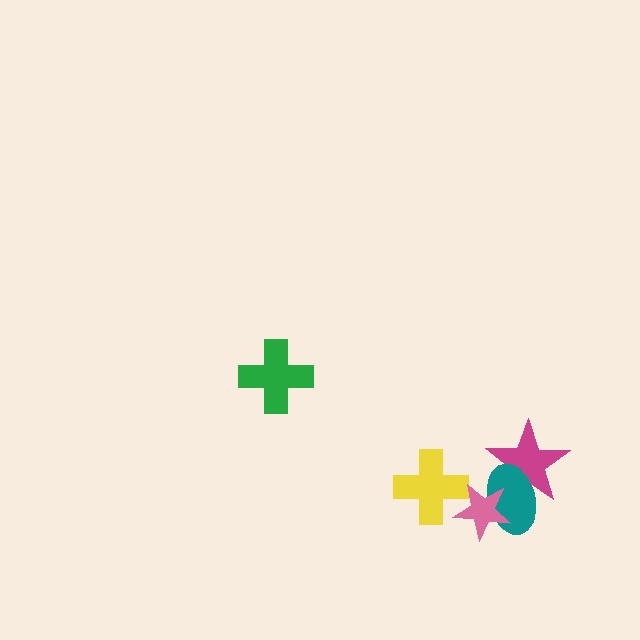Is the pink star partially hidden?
No, no other shape covers it.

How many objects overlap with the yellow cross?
1 object overlaps with the yellow cross.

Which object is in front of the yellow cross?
The pink star is in front of the yellow cross.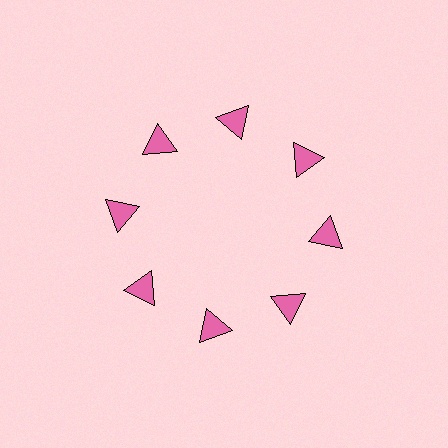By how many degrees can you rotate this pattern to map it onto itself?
The pattern maps onto itself every 45 degrees of rotation.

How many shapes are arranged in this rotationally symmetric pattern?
There are 8 shapes, arranged in 8 groups of 1.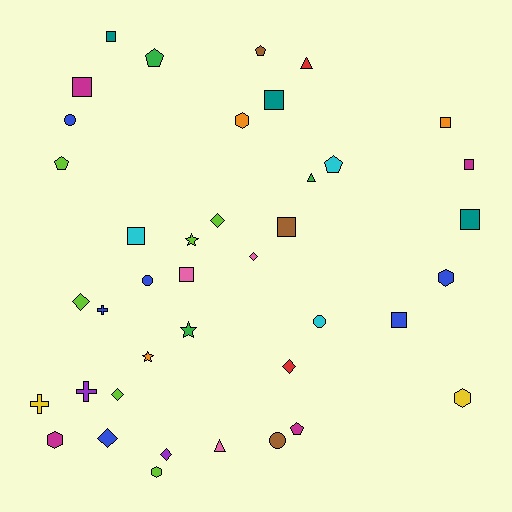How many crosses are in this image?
There are 3 crosses.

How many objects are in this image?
There are 40 objects.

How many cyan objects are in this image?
There are 3 cyan objects.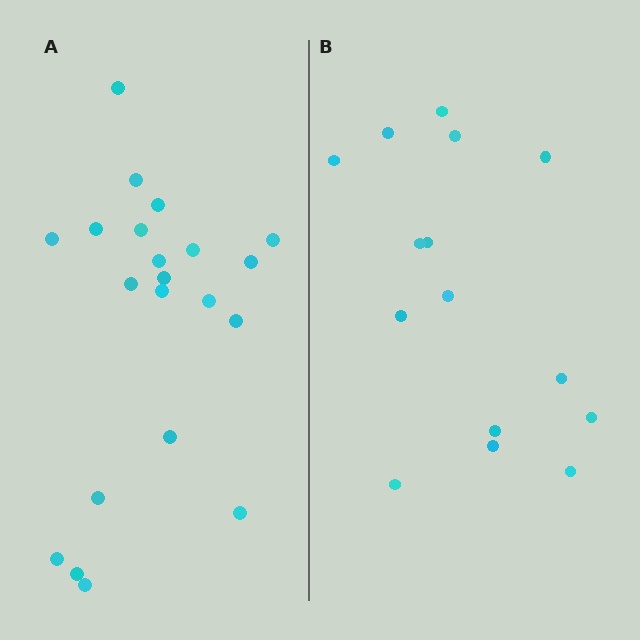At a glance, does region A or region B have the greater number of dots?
Region A (the left region) has more dots.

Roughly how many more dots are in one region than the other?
Region A has about 6 more dots than region B.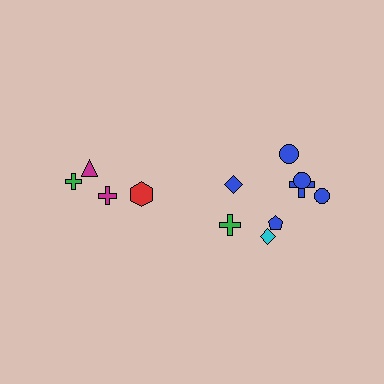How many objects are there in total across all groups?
There are 12 objects.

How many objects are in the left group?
There are 4 objects.